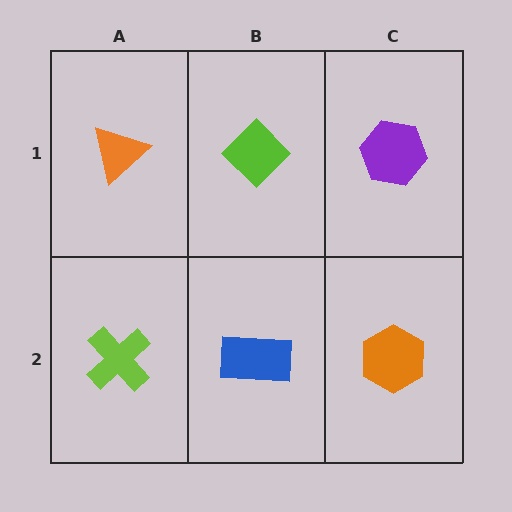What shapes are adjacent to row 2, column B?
A lime diamond (row 1, column B), a lime cross (row 2, column A), an orange hexagon (row 2, column C).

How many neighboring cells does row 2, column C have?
2.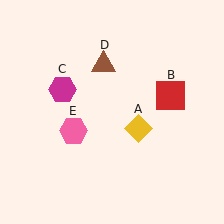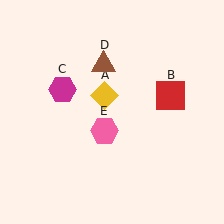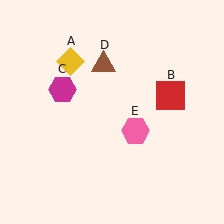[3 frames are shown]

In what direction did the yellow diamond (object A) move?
The yellow diamond (object A) moved up and to the left.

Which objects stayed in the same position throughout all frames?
Red square (object B) and magenta hexagon (object C) and brown triangle (object D) remained stationary.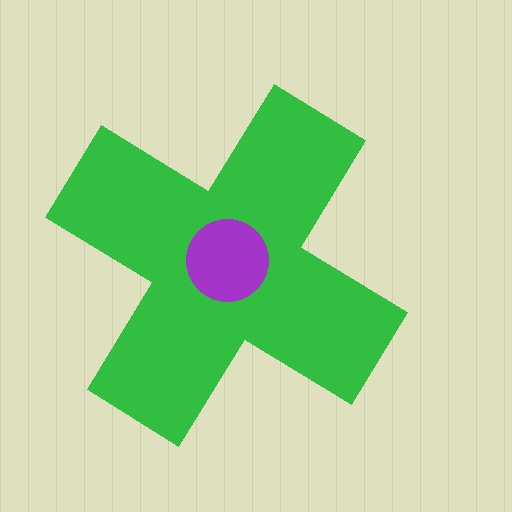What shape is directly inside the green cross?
The purple circle.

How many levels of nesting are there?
2.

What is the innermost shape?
The purple circle.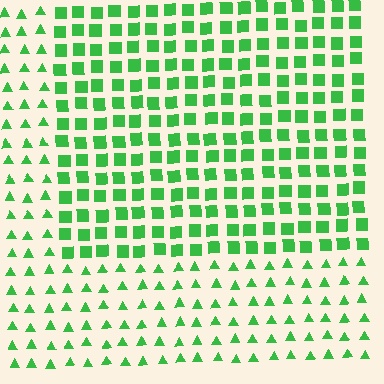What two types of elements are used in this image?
The image uses squares inside the rectangle region and triangles outside it.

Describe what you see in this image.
The image is filled with small green elements arranged in a uniform grid. A rectangle-shaped region contains squares, while the surrounding area contains triangles. The boundary is defined purely by the change in element shape.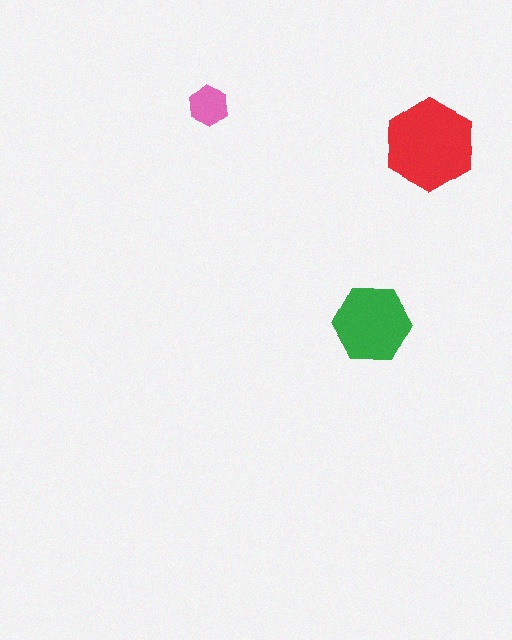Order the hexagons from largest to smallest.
the red one, the green one, the pink one.